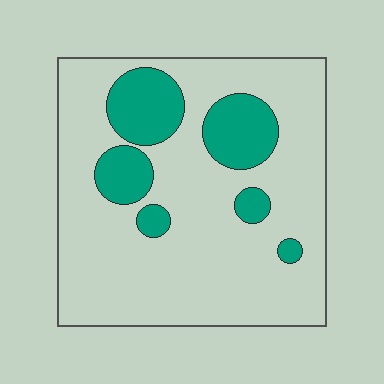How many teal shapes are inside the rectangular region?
6.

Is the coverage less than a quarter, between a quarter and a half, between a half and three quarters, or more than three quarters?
Less than a quarter.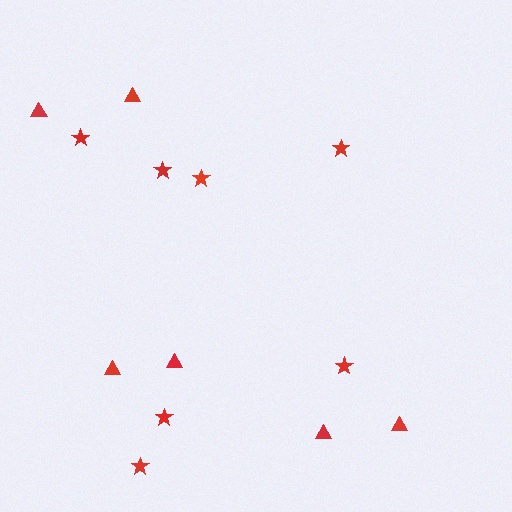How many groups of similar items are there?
There are 2 groups: one group of triangles (6) and one group of stars (7).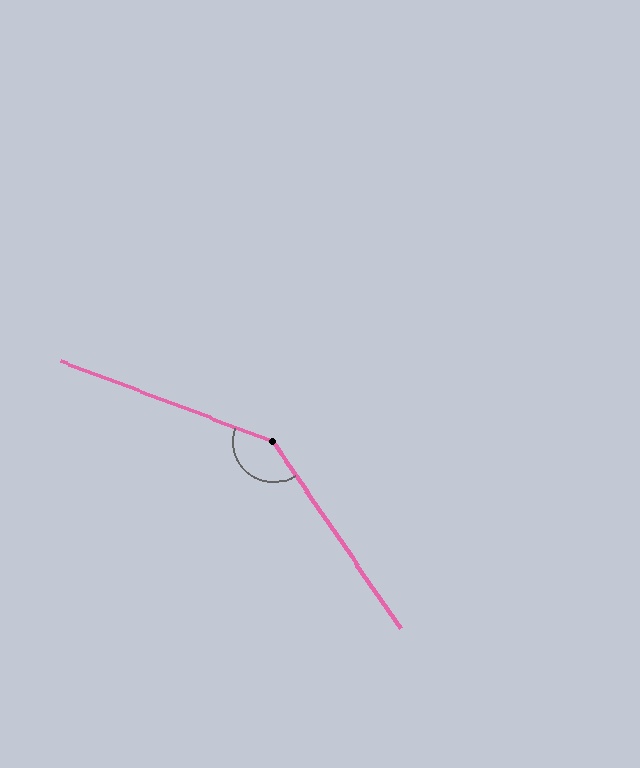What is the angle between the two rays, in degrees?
Approximately 145 degrees.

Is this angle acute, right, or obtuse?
It is obtuse.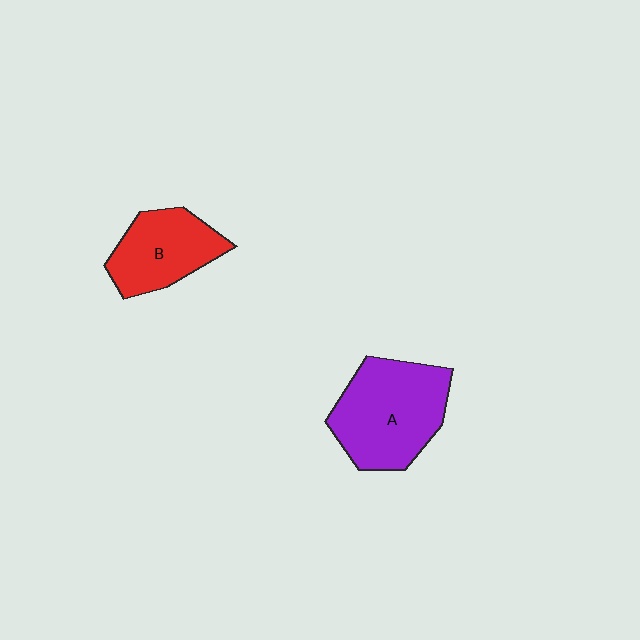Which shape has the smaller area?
Shape B (red).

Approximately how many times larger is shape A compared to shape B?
Approximately 1.4 times.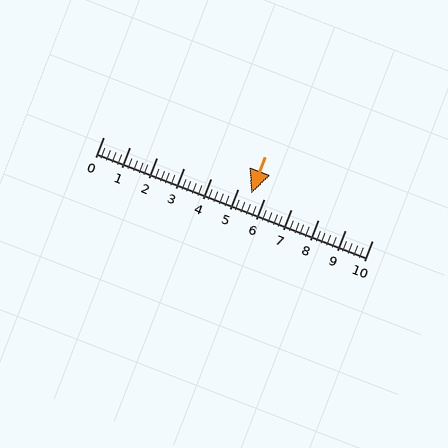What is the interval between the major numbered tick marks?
The major tick marks are spaced 1 units apart.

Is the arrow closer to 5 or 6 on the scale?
The arrow is closer to 6.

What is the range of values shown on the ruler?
The ruler shows values from 0 to 10.